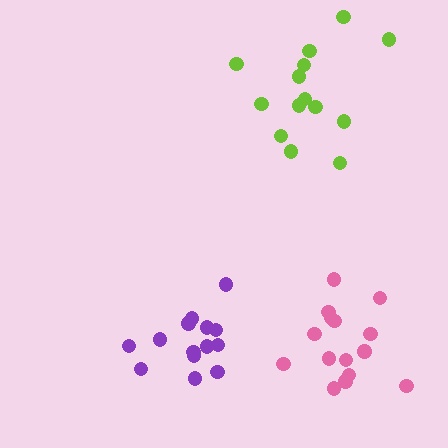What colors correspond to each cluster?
The clusters are colored: pink, lime, purple.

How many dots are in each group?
Group 1: 15 dots, Group 2: 14 dots, Group 3: 14 dots (43 total).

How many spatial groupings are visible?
There are 3 spatial groupings.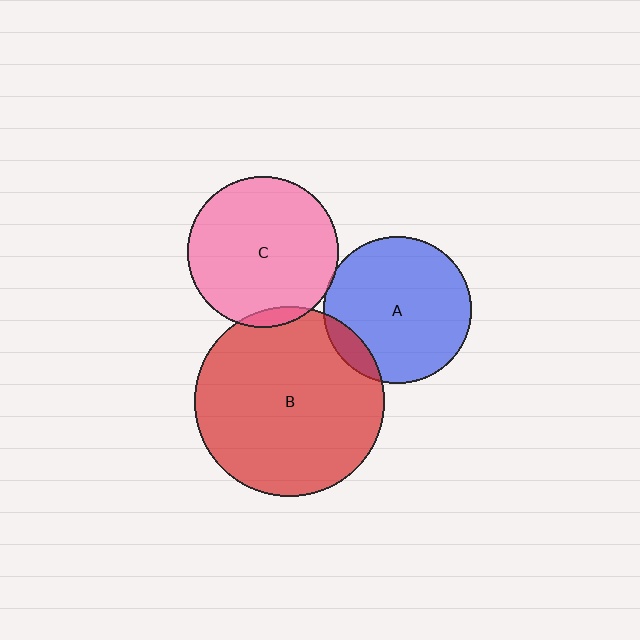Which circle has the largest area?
Circle B (red).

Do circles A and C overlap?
Yes.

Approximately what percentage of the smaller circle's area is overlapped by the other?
Approximately 5%.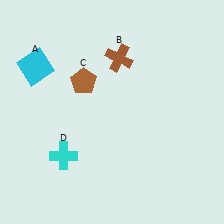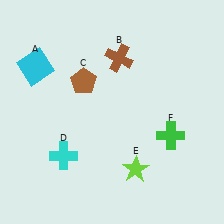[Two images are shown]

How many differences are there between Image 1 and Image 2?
There are 2 differences between the two images.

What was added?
A lime star (E), a green cross (F) were added in Image 2.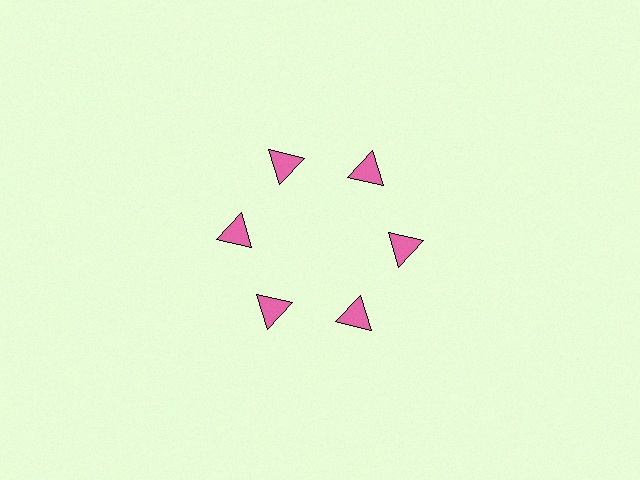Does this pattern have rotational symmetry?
Yes, this pattern has 6-fold rotational symmetry. It looks the same after rotating 60 degrees around the center.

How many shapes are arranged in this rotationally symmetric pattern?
There are 6 shapes, arranged in 6 groups of 1.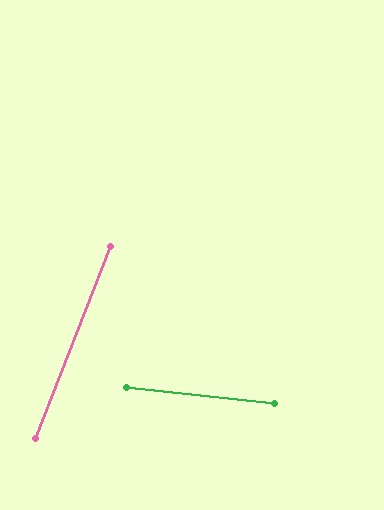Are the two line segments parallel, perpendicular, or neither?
Neither parallel nor perpendicular — they differ by about 75°.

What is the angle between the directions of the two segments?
Approximately 75 degrees.